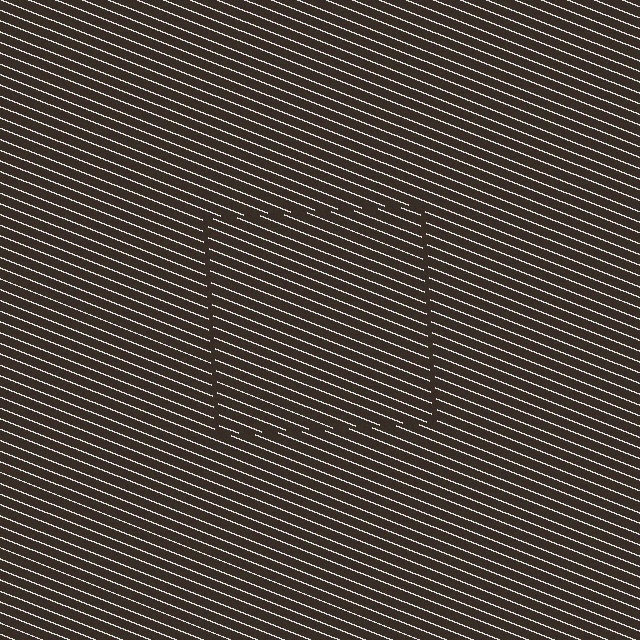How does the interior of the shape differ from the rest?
The interior of the shape contains the same grating, shifted by half a period — the contour is defined by the phase discontinuity where line-ends from the inner and outer gratings abut.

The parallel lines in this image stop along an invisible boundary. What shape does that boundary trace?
An illusory square. The interior of the shape contains the same grating, shifted by half a period — the contour is defined by the phase discontinuity where line-ends from the inner and outer gratings abut.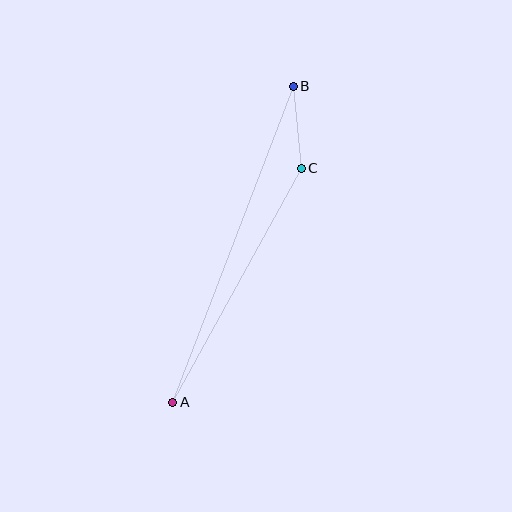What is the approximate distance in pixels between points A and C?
The distance between A and C is approximately 267 pixels.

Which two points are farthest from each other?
Points A and B are farthest from each other.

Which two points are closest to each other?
Points B and C are closest to each other.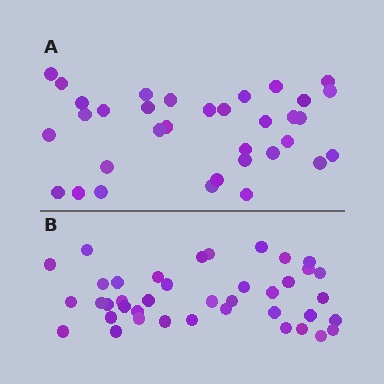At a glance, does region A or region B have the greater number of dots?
Region B (the bottom region) has more dots.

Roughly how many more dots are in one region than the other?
Region B has about 6 more dots than region A.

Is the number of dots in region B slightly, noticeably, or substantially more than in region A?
Region B has only slightly more — the two regions are fairly close. The ratio is roughly 1.2 to 1.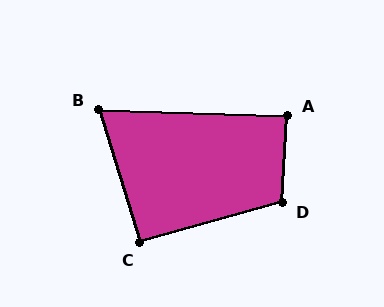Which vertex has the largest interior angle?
D, at approximately 109 degrees.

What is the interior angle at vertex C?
Approximately 92 degrees (approximately right).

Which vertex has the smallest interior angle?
B, at approximately 71 degrees.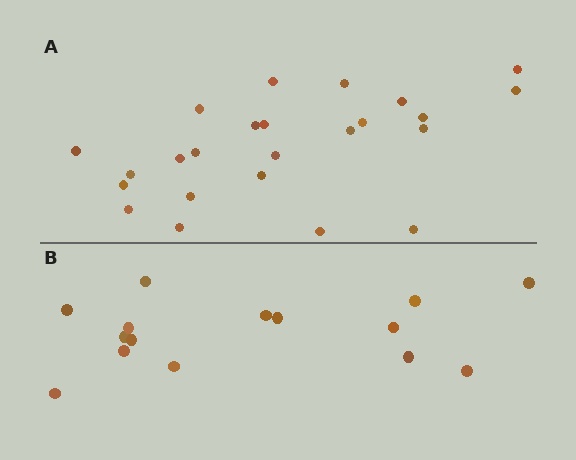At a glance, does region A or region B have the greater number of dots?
Region A (the top region) has more dots.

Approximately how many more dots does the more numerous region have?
Region A has roughly 8 or so more dots than region B.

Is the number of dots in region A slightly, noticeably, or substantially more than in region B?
Region A has substantially more. The ratio is roughly 1.6 to 1.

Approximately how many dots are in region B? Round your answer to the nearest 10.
About 20 dots. (The exact count is 15, which rounds to 20.)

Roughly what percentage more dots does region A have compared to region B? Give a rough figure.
About 60% more.